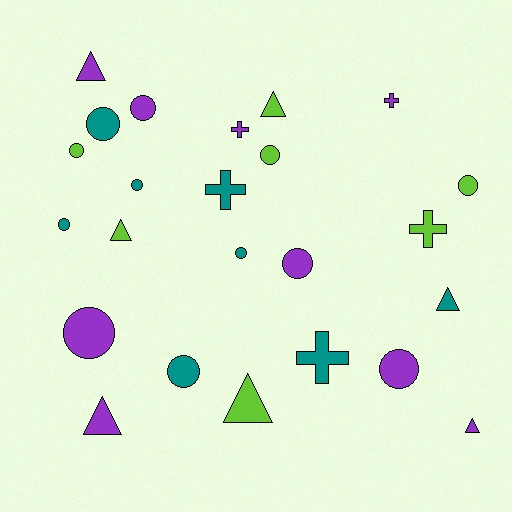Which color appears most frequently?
Purple, with 9 objects.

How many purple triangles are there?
There are 3 purple triangles.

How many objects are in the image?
There are 24 objects.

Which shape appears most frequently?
Circle, with 12 objects.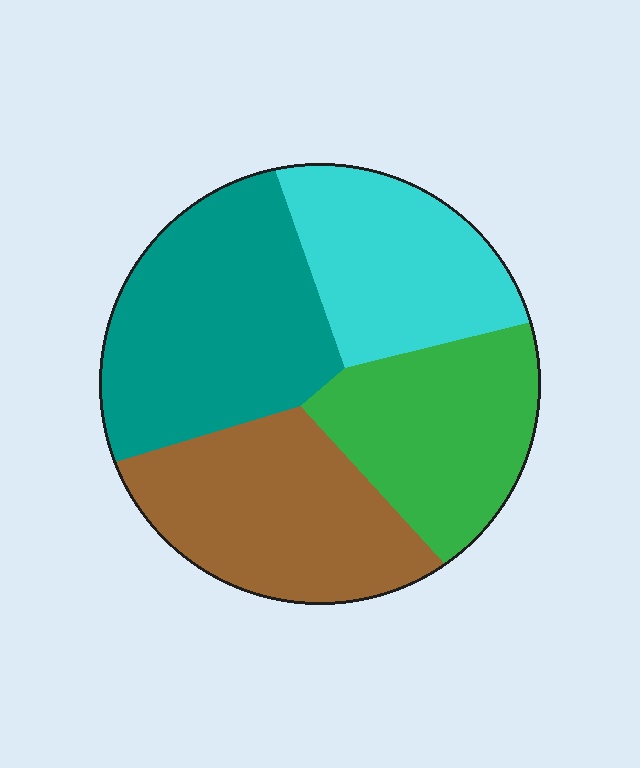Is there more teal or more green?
Teal.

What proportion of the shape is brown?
Brown takes up between a quarter and a half of the shape.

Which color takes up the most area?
Teal, at roughly 30%.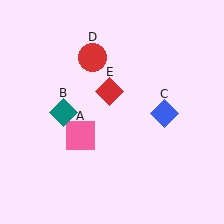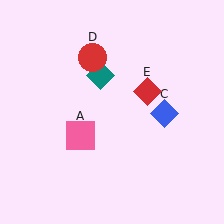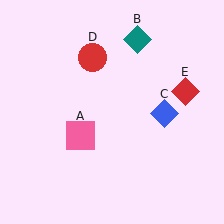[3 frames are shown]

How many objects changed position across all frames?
2 objects changed position: teal diamond (object B), red diamond (object E).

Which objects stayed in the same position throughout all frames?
Pink square (object A) and blue diamond (object C) and red circle (object D) remained stationary.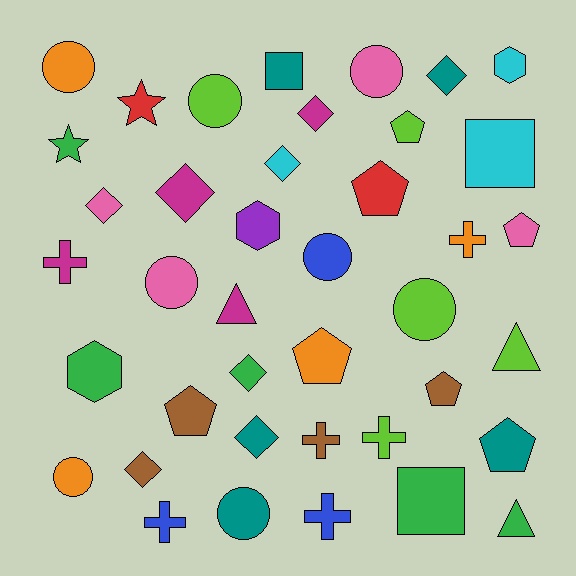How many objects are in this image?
There are 40 objects.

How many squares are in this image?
There are 3 squares.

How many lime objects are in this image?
There are 5 lime objects.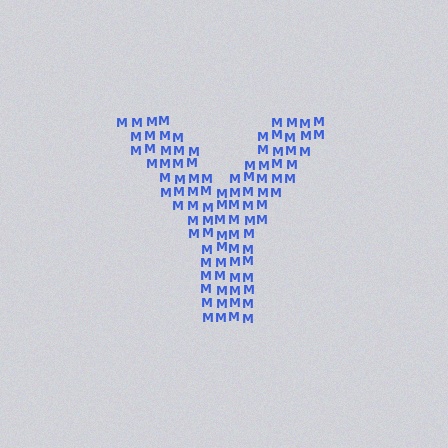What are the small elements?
The small elements are letter M's.